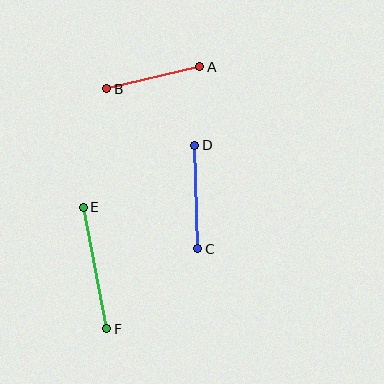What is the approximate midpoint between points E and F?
The midpoint is at approximately (95, 268) pixels.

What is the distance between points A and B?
The distance is approximately 95 pixels.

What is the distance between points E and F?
The distance is approximately 123 pixels.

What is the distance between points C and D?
The distance is approximately 104 pixels.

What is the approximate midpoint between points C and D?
The midpoint is at approximately (196, 197) pixels.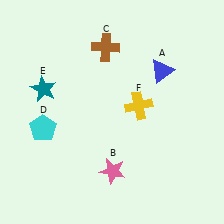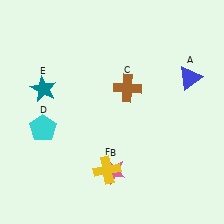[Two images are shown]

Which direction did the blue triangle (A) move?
The blue triangle (A) moved right.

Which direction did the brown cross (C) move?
The brown cross (C) moved down.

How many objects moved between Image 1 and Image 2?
3 objects moved between the two images.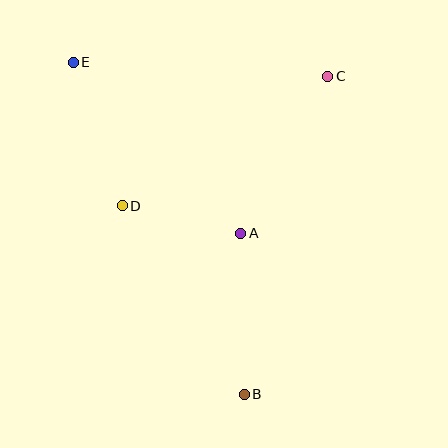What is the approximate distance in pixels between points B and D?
The distance between B and D is approximately 224 pixels.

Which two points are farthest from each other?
Points B and E are farthest from each other.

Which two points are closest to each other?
Points A and D are closest to each other.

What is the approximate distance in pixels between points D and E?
The distance between D and E is approximately 151 pixels.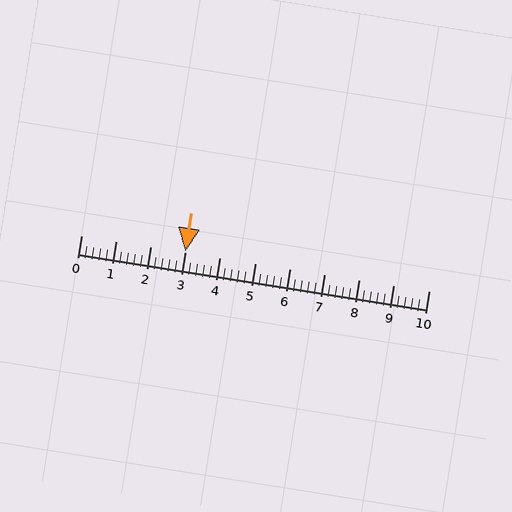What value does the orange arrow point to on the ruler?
The orange arrow points to approximately 3.0.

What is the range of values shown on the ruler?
The ruler shows values from 0 to 10.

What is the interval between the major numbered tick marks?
The major tick marks are spaced 1 units apart.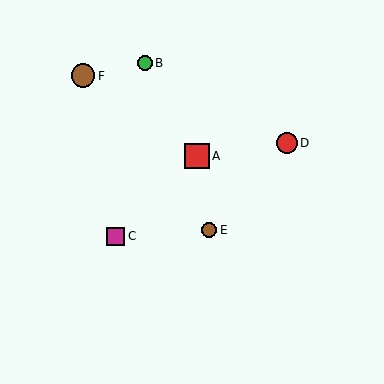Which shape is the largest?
The red square (labeled A) is the largest.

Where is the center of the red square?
The center of the red square is at (197, 156).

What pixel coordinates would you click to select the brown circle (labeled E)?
Click at (209, 230) to select the brown circle E.